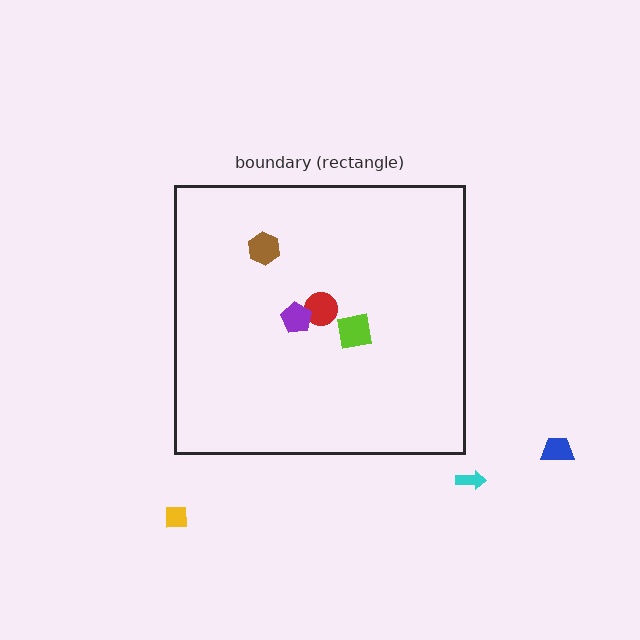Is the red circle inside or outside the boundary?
Inside.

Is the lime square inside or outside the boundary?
Inside.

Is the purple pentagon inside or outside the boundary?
Inside.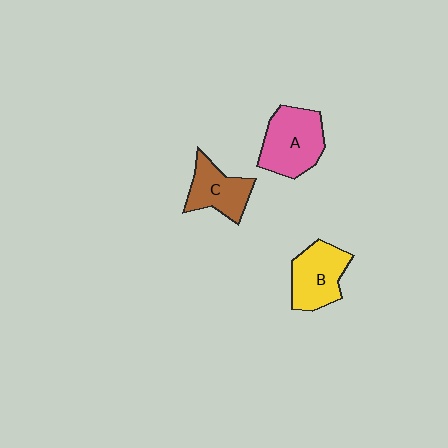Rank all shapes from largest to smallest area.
From largest to smallest: A (pink), B (yellow), C (brown).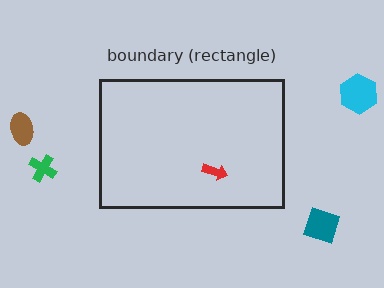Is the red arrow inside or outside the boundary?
Inside.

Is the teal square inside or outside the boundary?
Outside.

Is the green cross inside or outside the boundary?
Outside.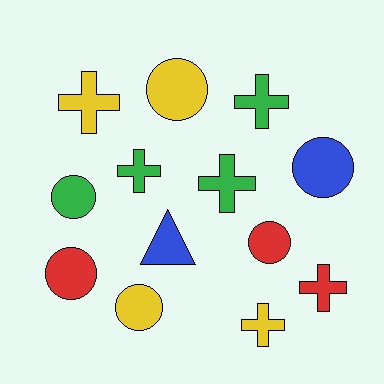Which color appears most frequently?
Green, with 4 objects.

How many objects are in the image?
There are 13 objects.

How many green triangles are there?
There are no green triangles.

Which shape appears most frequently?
Cross, with 6 objects.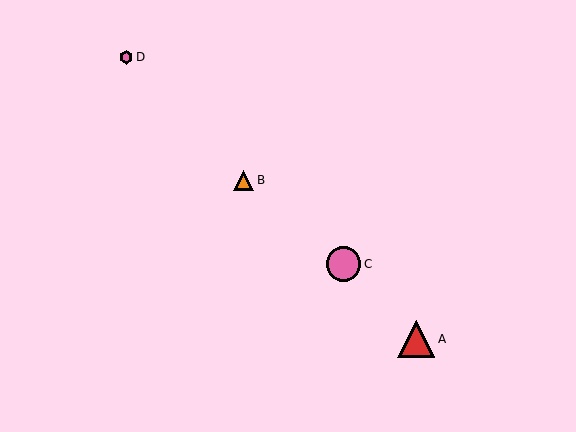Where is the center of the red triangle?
The center of the red triangle is at (416, 339).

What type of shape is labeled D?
Shape D is a pink hexagon.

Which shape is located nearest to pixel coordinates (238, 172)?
The orange triangle (labeled B) at (244, 180) is nearest to that location.